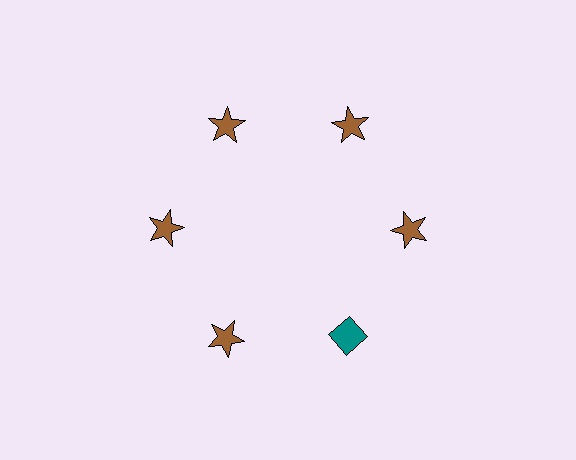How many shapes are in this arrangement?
There are 6 shapes arranged in a ring pattern.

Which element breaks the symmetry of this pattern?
The teal diamond at roughly the 5 o'clock position breaks the symmetry. All other shapes are brown stars.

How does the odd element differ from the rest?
It differs in both color (teal instead of brown) and shape (diamond instead of star).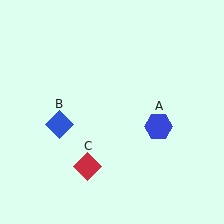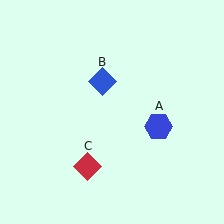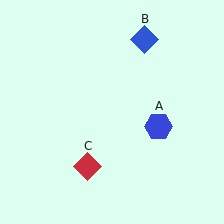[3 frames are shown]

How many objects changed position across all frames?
1 object changed position: blue diamond (object B).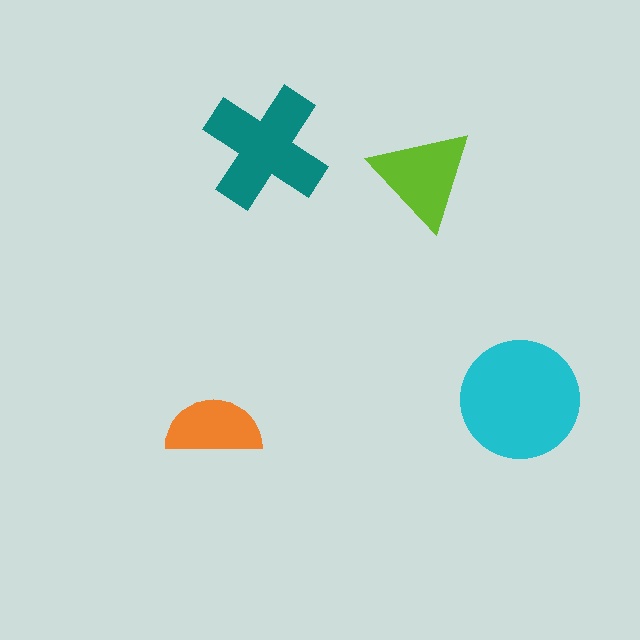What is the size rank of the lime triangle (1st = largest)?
3rd.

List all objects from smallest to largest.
The orange semicircle, the lime triangle, the teal cross, the cyan circle.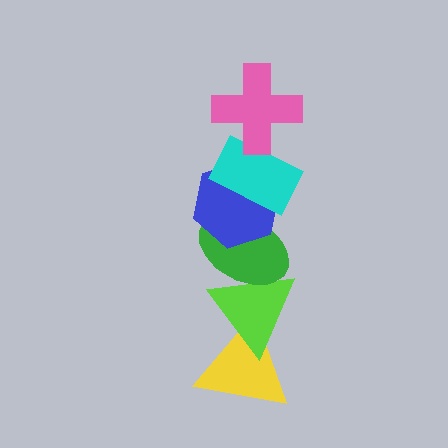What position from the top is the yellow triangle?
The yellow triangle is 6th from the top.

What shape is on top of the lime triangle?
The green ellipse is on top of the lime triangle.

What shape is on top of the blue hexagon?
The cyan rectangle is on top of the blue hexagon.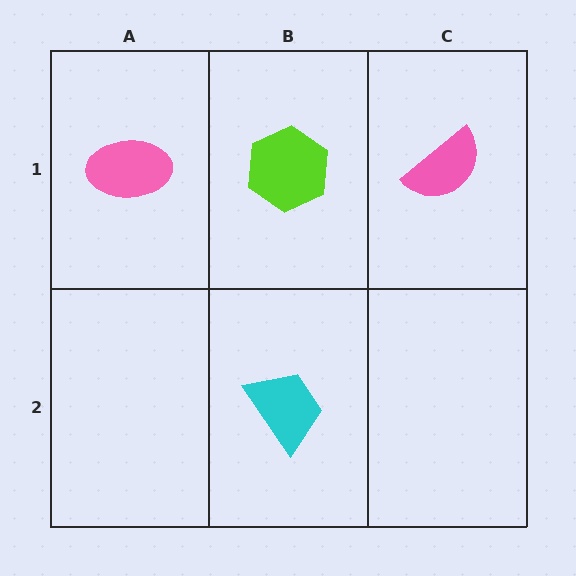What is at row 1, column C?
A pink semicircle.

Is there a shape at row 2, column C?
No, that cell is empty.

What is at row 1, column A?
A pink ellipse.